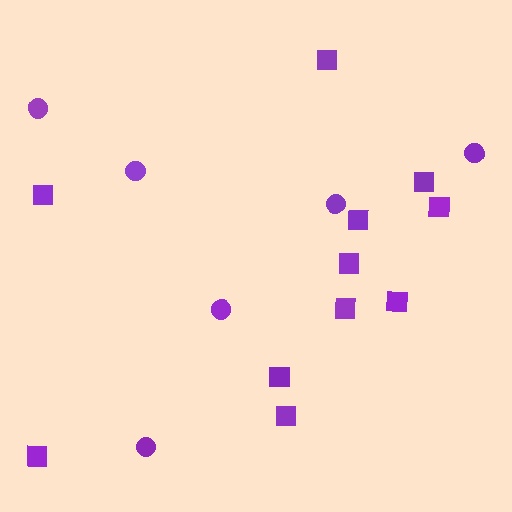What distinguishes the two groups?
There are 2 groups: one group of squares (11) and one group of circles (6).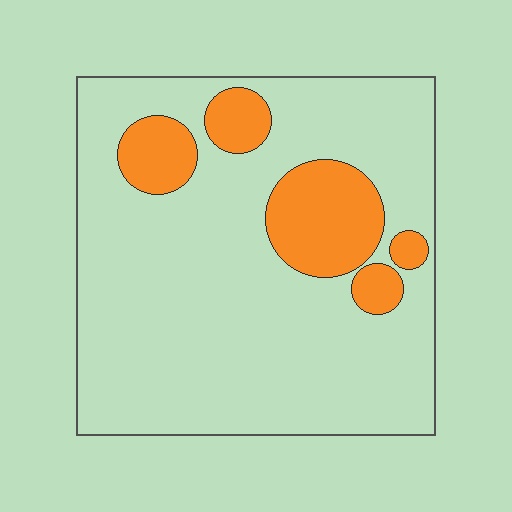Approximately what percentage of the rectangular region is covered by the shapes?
Approximately 20%.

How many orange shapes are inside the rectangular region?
5.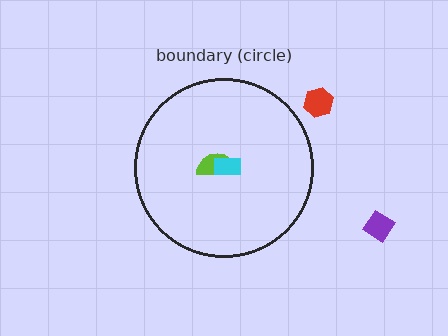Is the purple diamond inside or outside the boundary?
Outside.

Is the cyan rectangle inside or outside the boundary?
Inside.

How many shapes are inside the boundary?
2 inside, 2 outside.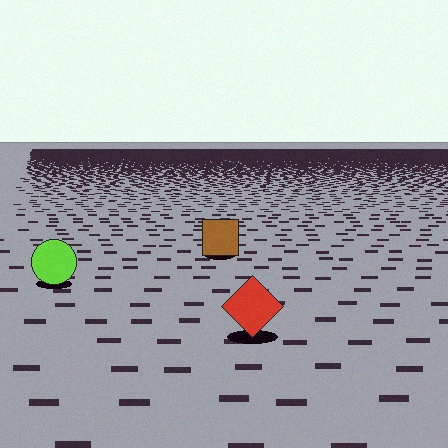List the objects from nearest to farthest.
From nearest to farthest: the red diamond, the lime circle, the brown square.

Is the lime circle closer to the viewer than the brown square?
Yes. The lime circle is closer — you can tell from the texture gradient: the ground texture is coarser near it.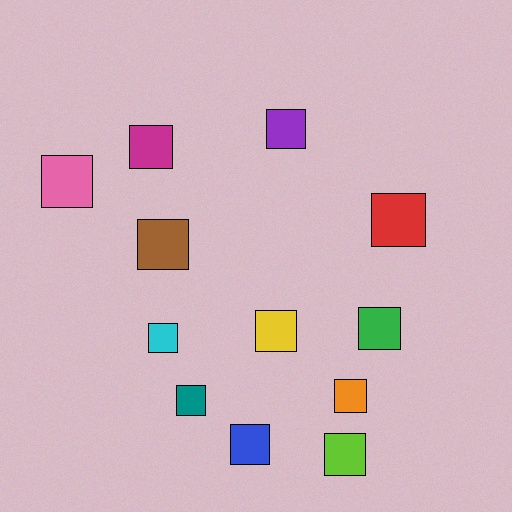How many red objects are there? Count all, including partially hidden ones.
There is 1 red object.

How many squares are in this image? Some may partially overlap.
There are 12 squares.